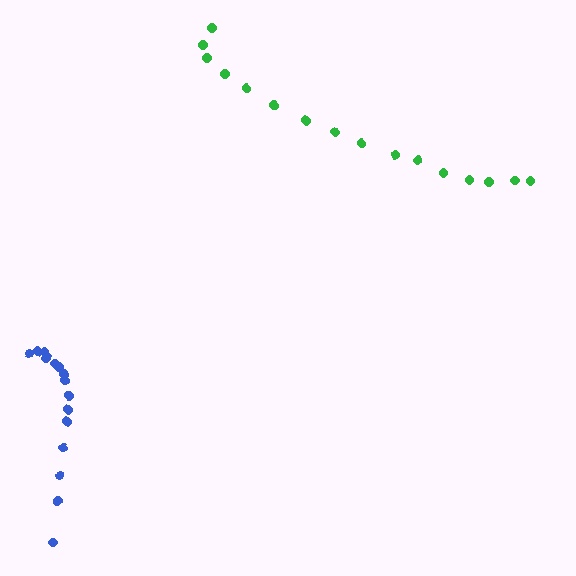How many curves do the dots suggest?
There are 2 distinct paths.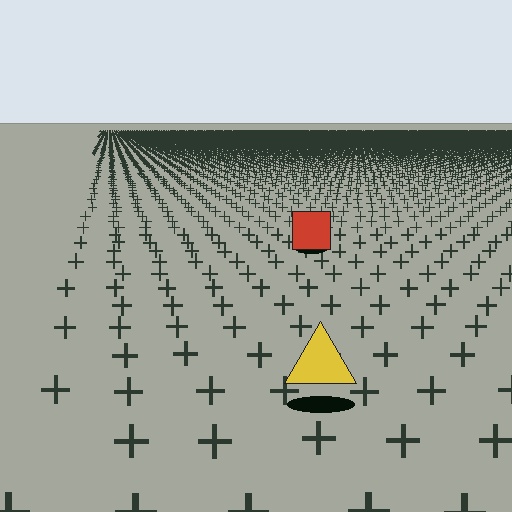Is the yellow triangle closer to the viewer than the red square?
Yes. The yellow triangle is closer — you can tell from the texture gradient: the ground texture is coarser near it.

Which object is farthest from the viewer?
The red square is farthest from the viewer. It appears smaller and the ground texture around it is denser.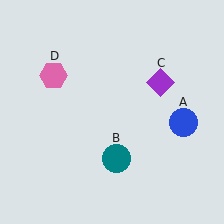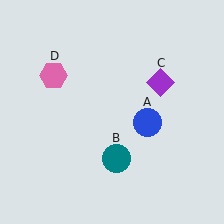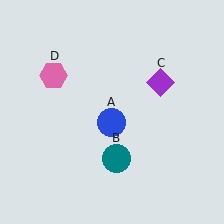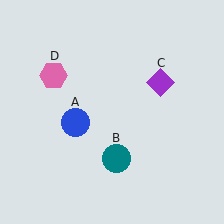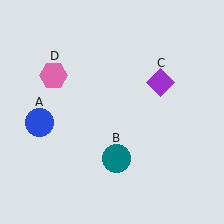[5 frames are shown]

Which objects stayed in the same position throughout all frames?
Teal circle (object B) and purple diamond (object C) and pink hexagon (object D) remained stationary.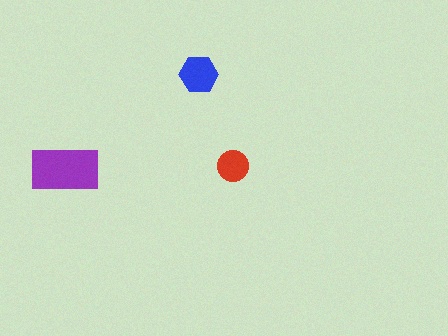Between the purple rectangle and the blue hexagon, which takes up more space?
The purple rectangle.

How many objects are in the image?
There are 3 objects in the image.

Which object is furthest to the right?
The red circle is rightmost.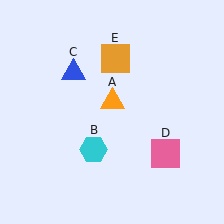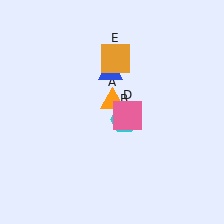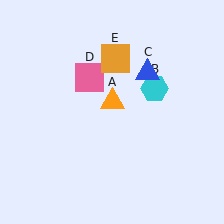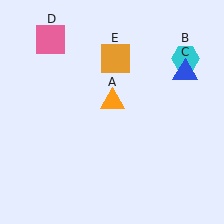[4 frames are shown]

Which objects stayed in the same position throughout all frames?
Orange triangle (object A) and orange square (object E) remained stationary.